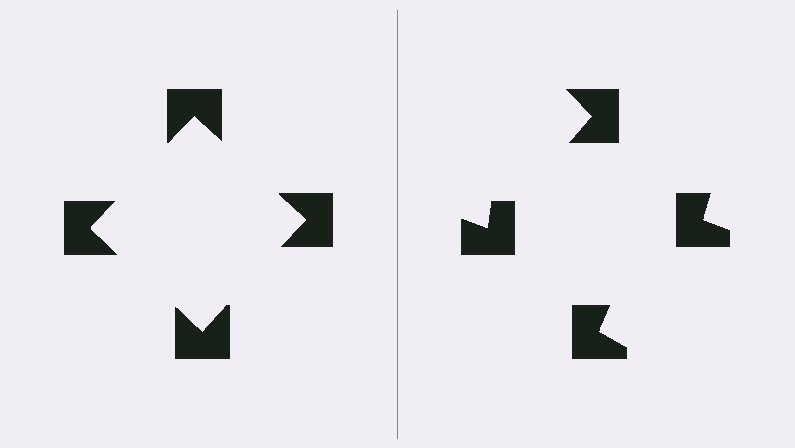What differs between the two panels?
The notched squares are positioned identically on both sides; only the wedge orientations differ. On the left they align to a square; on the right they are misaligned.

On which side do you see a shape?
An illusory square appears on the left side. On the right side the wedge cuts are rotated, so no coherent shape forms.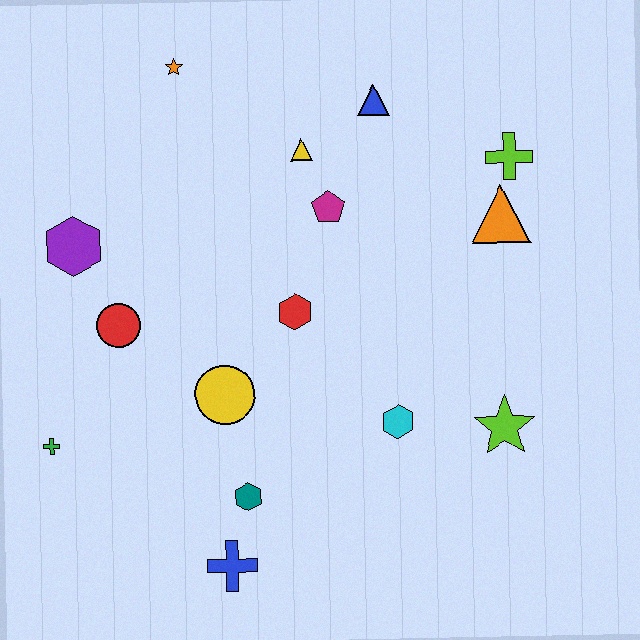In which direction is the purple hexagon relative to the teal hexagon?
The purple hexagon is above the teal hexagon.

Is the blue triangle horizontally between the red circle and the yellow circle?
No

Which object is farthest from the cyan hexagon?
The orange star is farthest from the cyan hexagon.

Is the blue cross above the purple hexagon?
No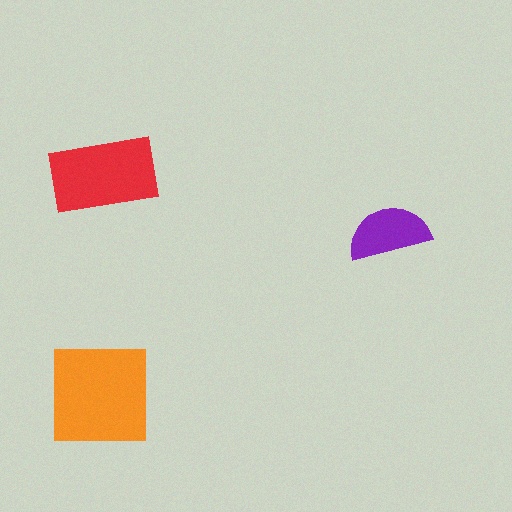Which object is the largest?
The orange square.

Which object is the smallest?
The purple semicircle.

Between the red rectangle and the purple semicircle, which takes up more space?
The red rectangle.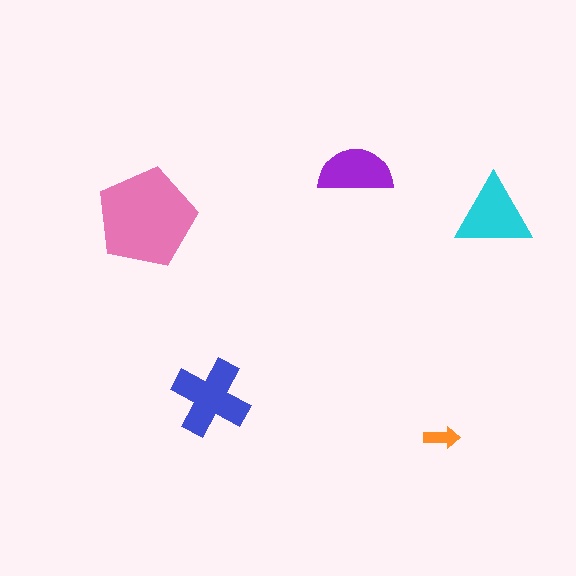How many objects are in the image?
There are 5 objects in the image.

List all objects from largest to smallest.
The pink pentagon, the blue cross, the cyan triangle, the purple semicircle, the orange arrow.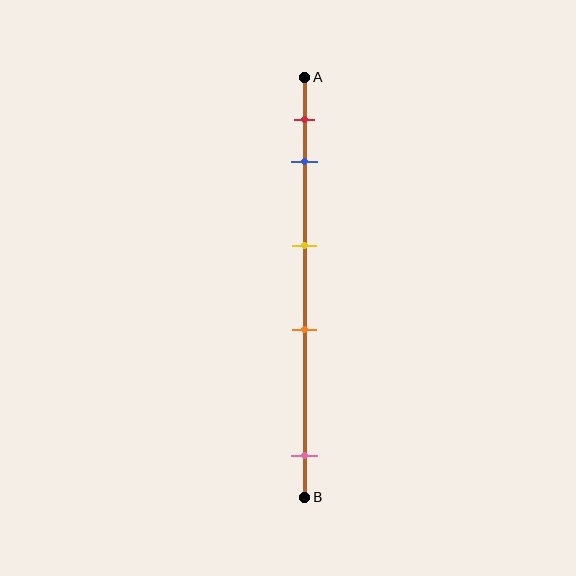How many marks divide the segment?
There are 5 marks dividing the segment.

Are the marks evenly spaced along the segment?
No, the marks are not evenly spaced.